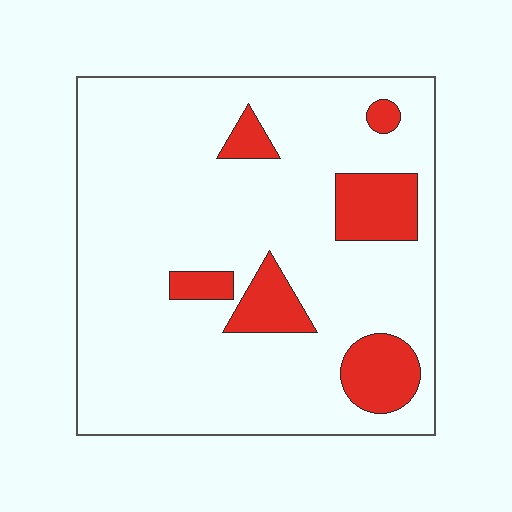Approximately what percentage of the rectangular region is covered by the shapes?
Approximately 15%.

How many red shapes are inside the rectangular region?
6.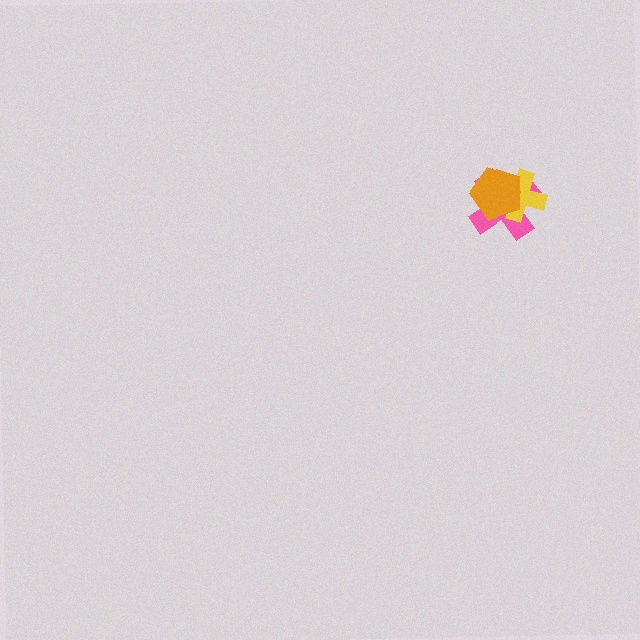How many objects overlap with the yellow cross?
2 objects overlap with the yellow cross.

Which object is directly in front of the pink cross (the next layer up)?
The yellow cross is directly in front of the pink cross.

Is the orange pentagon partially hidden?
No, no other shape covers it.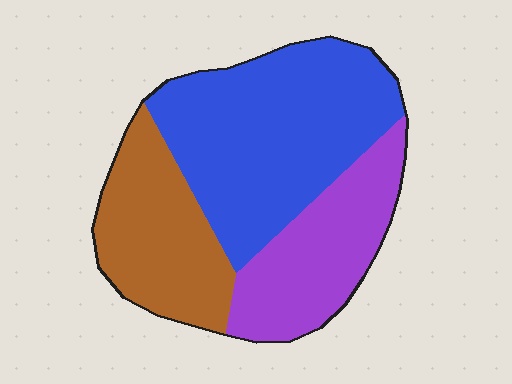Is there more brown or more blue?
Blue.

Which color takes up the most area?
Blue, at roughly 45%.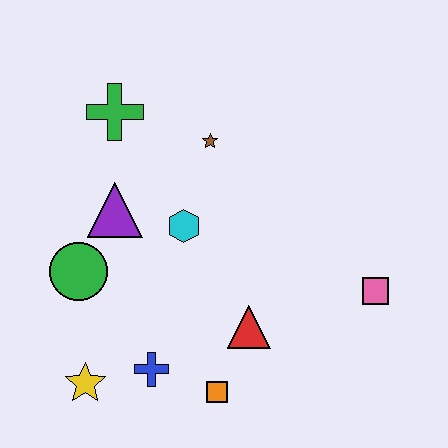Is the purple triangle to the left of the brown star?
Yes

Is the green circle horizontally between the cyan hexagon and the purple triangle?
No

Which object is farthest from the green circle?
The pink square is farthest from the green circle.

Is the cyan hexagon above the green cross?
No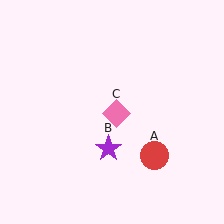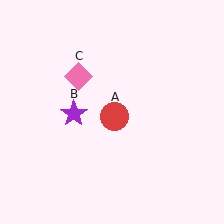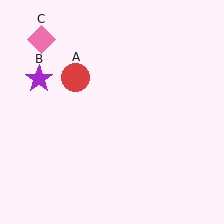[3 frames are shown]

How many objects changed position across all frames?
3 objects changed position: red circle (object A), purple star (object B), pink diamond (object C).